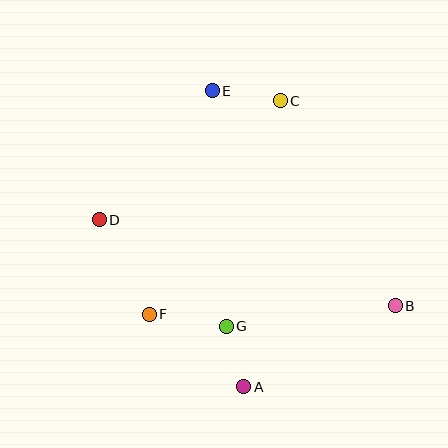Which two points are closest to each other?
Points A and G are closest to each other.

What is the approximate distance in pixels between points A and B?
The distance between A and B is approximately 172 pixels.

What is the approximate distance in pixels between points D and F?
The distance between D and F is approximately 107 pixels.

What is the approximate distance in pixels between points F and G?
The distance between F and G is approximately 78 pixels.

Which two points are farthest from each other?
Points B and D are farthest from each other.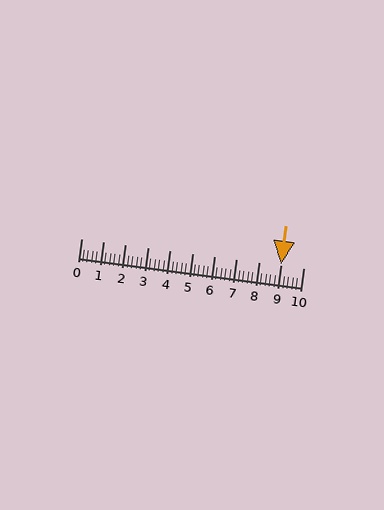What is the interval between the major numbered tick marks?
The major tick marks are spaced 1 units apart.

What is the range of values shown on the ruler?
The ruler shows values from 0 to 10.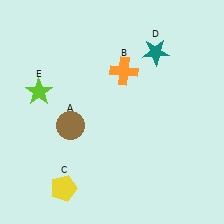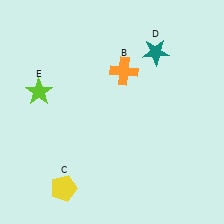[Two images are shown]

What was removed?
The brown circle (A) was removed in Image 2.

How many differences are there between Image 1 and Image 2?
There is 1 difference between the two images.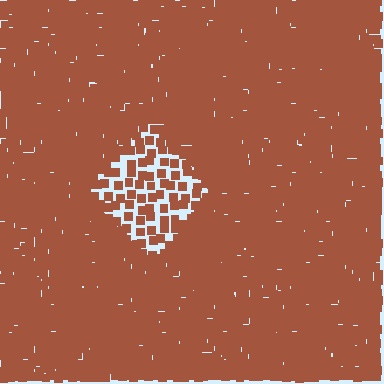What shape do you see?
I see a diamond.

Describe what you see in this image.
The image contains small brown elements arranged at two different densities. A diamond-shaped region is visible where the elements are less densely packed than the surrounding area.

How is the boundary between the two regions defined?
The boundary is defined by a change in element density (approximately 2.6x ratio). All elements are the same color, size, and shape.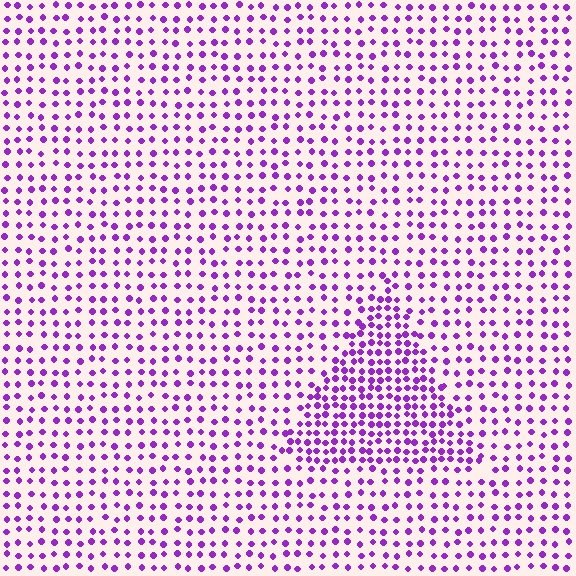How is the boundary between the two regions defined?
The boundary is defined by a change in element density (approximately 1.9x ratio). All elements are the same color, size, and shape.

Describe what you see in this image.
The image contains small purple elements arranged at two different densities. A triangle-shaped region is visible where the elements are more densely packed than the surrounding area.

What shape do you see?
I see a triangle.